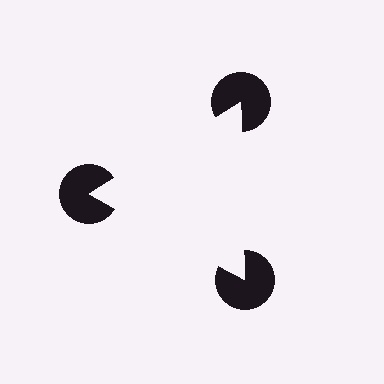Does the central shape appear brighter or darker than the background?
It typically appears slightly brighter than the background, even though no actual brightness change is drawn.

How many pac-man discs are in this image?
There are 3 — one at each vertex of the illusory triangle.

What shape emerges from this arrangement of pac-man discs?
An illusory triangle — its edges are inferred from the aligned wedge cuts in the pac-man discs, not physically drawn.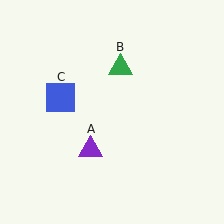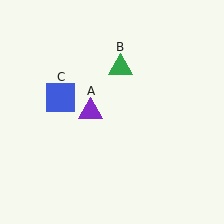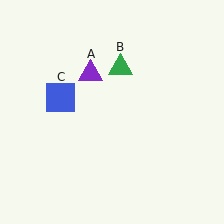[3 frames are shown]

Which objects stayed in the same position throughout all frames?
Green triangle (object B) and blue square (object C) remained stationary.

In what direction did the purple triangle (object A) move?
The purple triangle (object A) moved up.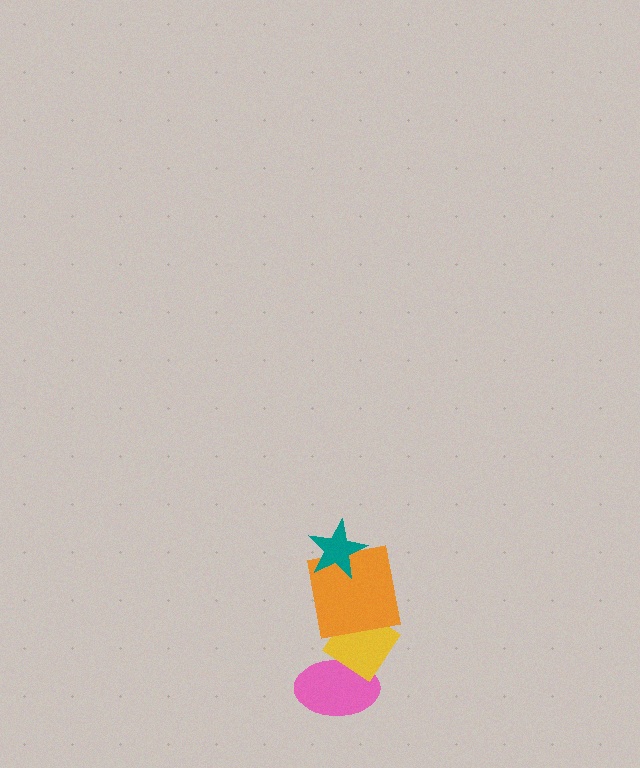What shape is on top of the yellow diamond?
The orange square is on top of the yellow diamond.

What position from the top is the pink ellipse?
The pink ellipse is 4th from the top.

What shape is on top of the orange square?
The teal star is on top of the orange square.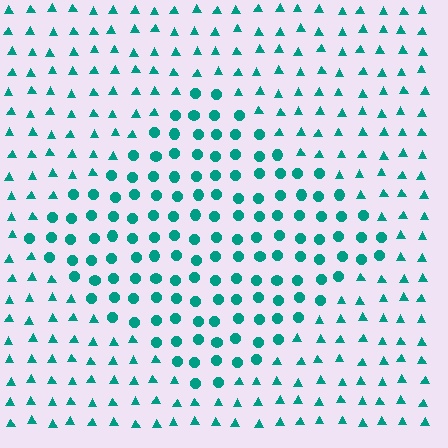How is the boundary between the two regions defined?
The boundary is defined by a change in element shape: circles inside vs. triangles outside. All elements share the same color and spacing.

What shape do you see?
I see a diamond.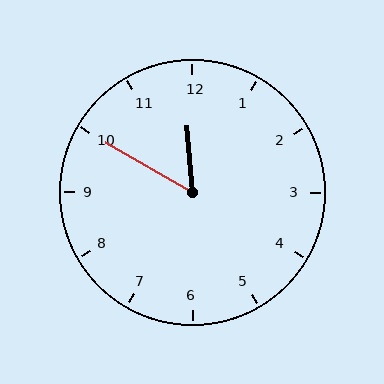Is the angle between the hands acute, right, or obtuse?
It is acute.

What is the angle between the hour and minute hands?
Approximately 55 degrees.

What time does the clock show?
11:50.